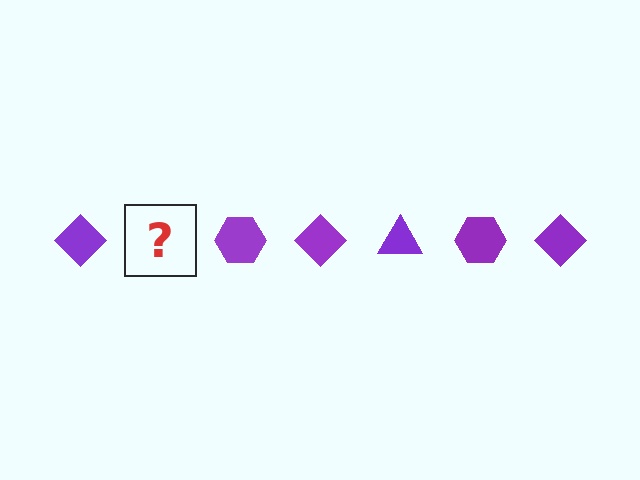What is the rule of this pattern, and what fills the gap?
The rule is that the pattern cycles through diamond, triangle, hexagon shapes in purple. The gap should be filled with a purple triangle.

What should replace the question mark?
The question mark should be replaced with a purple triangle.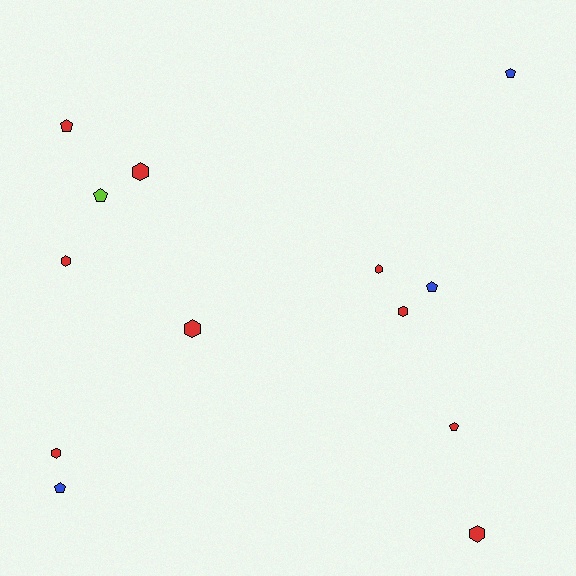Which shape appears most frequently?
Hexagon, with 7 objects.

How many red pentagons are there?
There are 2 red pentagons.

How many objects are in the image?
There are 13 objects.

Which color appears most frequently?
Red, with 9 objects.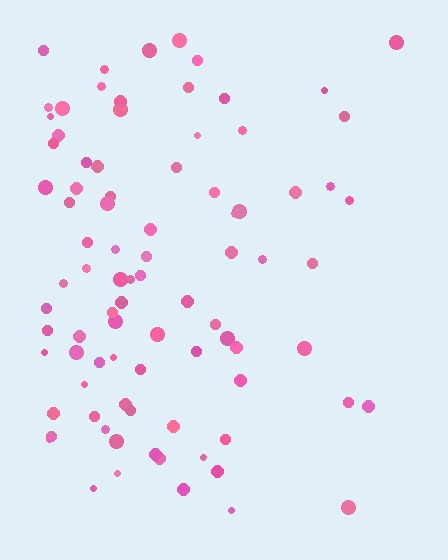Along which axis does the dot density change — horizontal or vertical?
Horizontal.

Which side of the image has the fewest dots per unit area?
The right.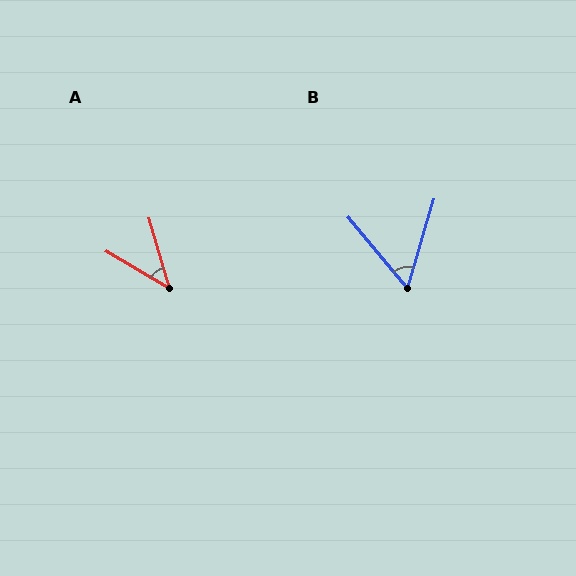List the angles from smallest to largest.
A (43°), B (56°).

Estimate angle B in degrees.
Approximately 56 degrees.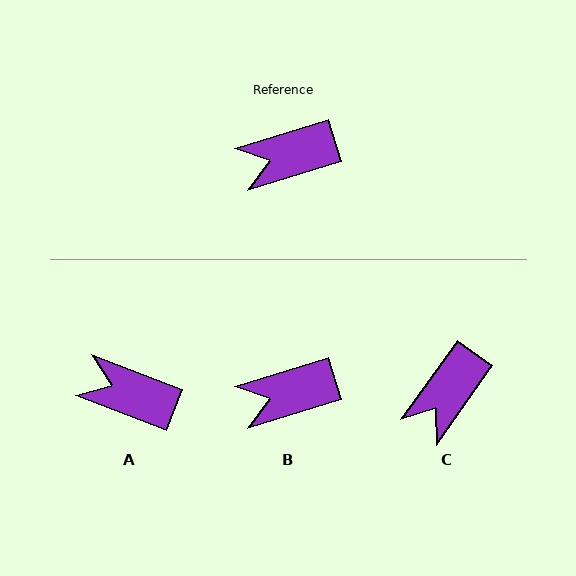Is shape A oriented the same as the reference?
No, it is off by about 38 degrees.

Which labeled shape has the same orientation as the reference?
B.